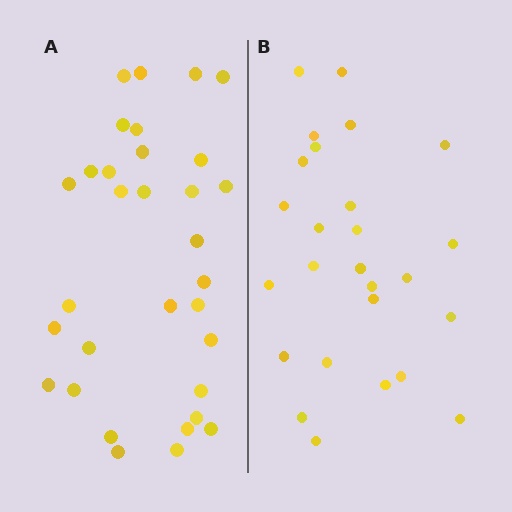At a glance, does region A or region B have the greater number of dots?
Region A (the left region) has more dots.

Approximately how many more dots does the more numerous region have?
Region A has about 6 more dots than region B.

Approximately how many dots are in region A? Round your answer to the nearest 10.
About 30 dots. (The exact count is 32, which rounds to 30.)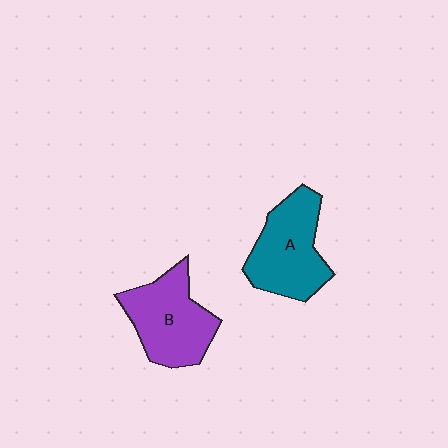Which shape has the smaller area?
Shape B (purple).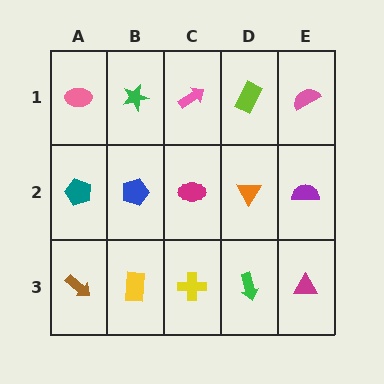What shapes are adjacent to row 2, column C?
A pink arrow (row 1, column C), a yellow cross (row 3, column C), a blue pentagon (row 2, column B), an orange triangle (row 2, column D).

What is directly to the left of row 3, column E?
A green arrow.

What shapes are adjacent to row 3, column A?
A teal pentagon (row 2, column A), a yellow rectangle (row 3, column B).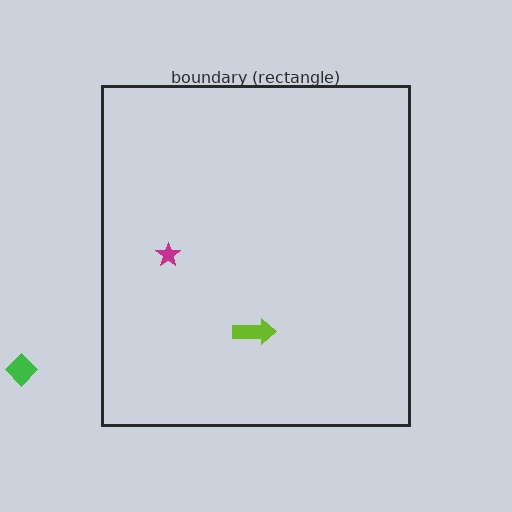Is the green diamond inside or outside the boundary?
Outside.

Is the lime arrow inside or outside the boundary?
Inside.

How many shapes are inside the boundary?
2 inside, 1 outside.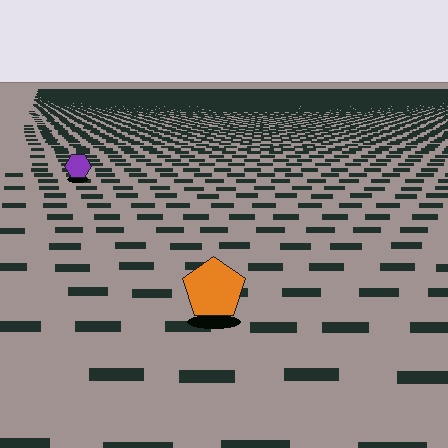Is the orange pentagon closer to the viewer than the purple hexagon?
Yes. The orange pentagon is closer — you can tell from the texture gradient: the ground texture is coarser near it.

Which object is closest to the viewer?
The orange pentagon is closest. The texture marks near it are larger and more spread out.